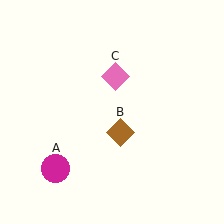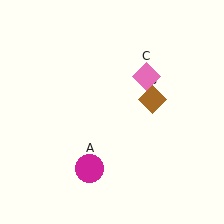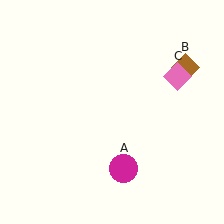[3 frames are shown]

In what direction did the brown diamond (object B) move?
The brown diamond (object B) moved up and to the right.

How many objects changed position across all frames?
3 objects changed position: magenta circle (object A), brown diamond (object B), pink diamond (object C).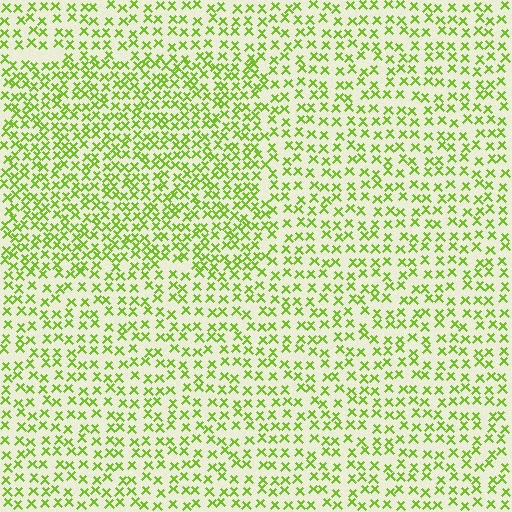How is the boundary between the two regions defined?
The boundary is defined by a change in element density (approximately 1.6x ratio). All elements are the same color, size, and shape.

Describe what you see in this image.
The image contains small lime elements arranged at two different densities. A rectangle-shaped region is visible where the elements are more densely packed than the surrounding area.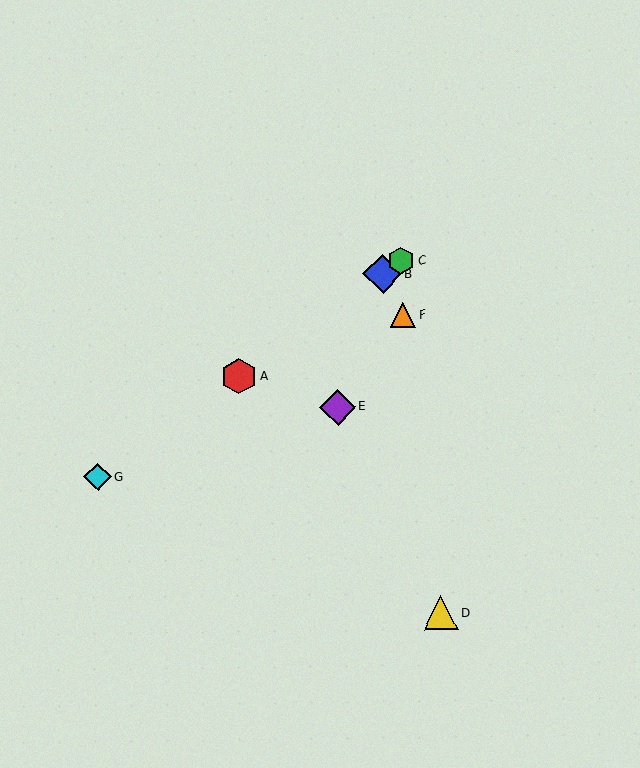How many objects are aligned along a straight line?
4 objects (A, B, C, G) are aligned along a straight line.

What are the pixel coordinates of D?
Object D is at (441, 613).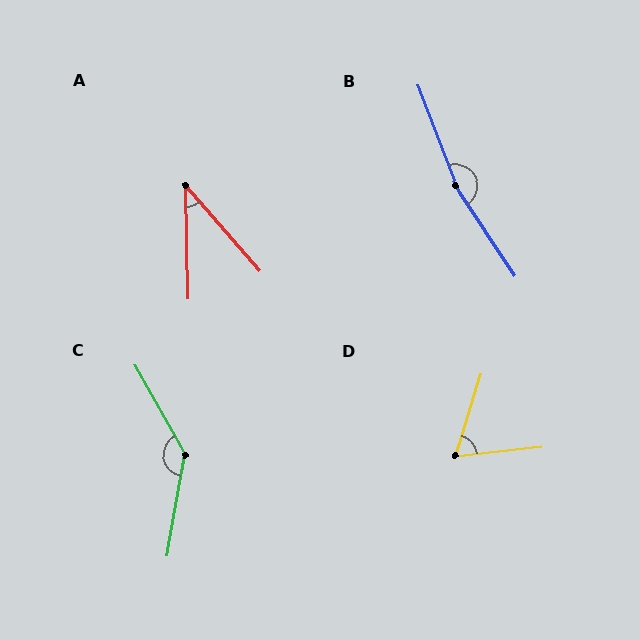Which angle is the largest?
B, at approximately 168 degrees.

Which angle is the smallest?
A, at approximately 40 degrees.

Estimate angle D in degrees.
Approximately 66 degrees.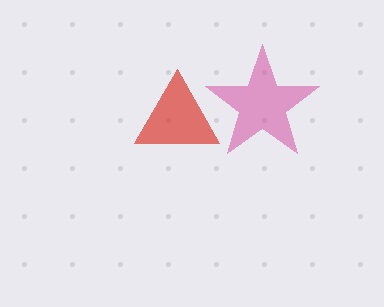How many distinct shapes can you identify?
There are 2 distinct shapes: a magenta star, a red triangle.